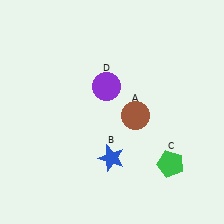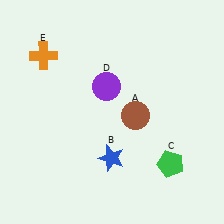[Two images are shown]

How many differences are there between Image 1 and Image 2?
There is 1 difference between the two images.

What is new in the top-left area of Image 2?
An orange cross (E) was added in the top-left area of Image 2.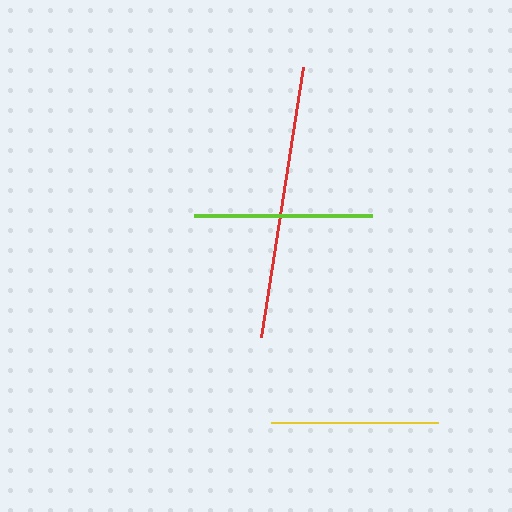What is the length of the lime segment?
The lime segment is approximately 178 pixels long.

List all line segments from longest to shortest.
From longest to shortest: red, lime, yellow.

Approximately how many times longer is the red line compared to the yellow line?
The red line is approximately 1.6 times the length of the yellow line.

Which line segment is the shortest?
The yellow line is the shortest at approximately 166 pixels.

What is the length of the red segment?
The red segment is approximately 274 pixels long.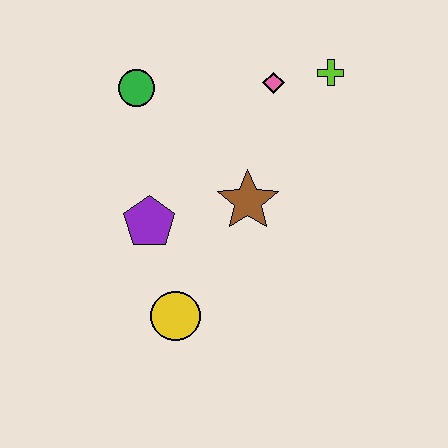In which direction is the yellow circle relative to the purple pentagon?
The yellow circle is below the purple pentagon.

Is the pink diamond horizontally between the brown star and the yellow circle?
No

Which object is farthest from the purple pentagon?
The lime cross is farthest from the purple pentagon.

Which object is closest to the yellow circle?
The purple pentagon is closest to the yellow circle.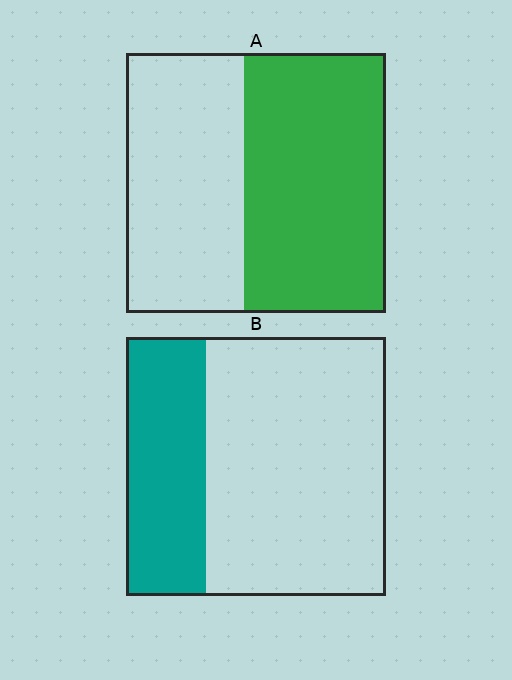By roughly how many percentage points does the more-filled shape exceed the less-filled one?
By roughly 25 percentage points (A over B).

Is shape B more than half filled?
No.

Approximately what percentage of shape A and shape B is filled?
A is approximately 55% and B is approximately 30%.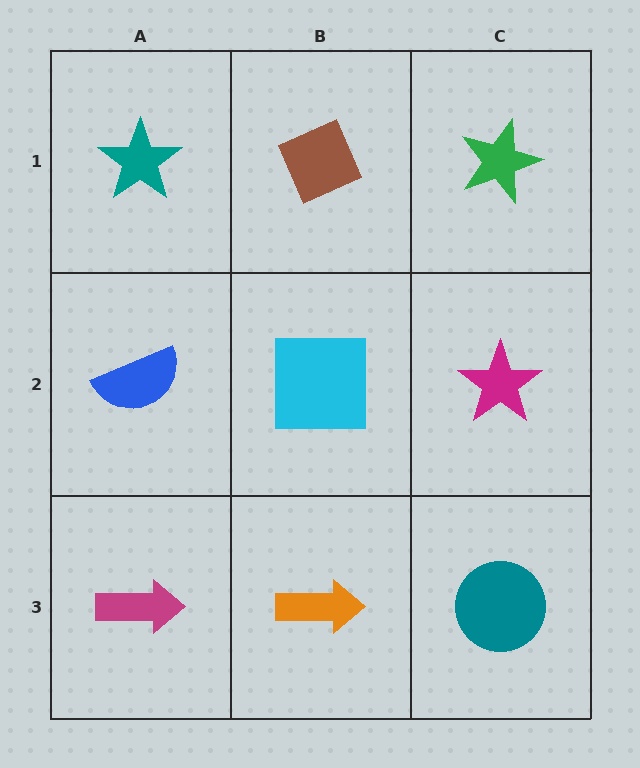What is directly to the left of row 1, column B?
A teal star.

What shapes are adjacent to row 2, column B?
A brown diamond (row 1, column B), an orange arrow (row 3, column B), a blue semicircle (row 2, column A), a magenta star (row 2, column C).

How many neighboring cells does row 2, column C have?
3.